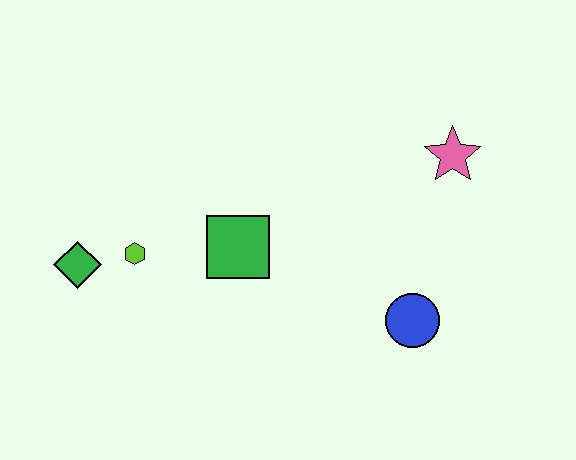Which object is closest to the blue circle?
The pink star is closest to the blue circle.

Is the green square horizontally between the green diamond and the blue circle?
Yes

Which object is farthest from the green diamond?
The pink star is farthest from the green diamond.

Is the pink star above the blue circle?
Yes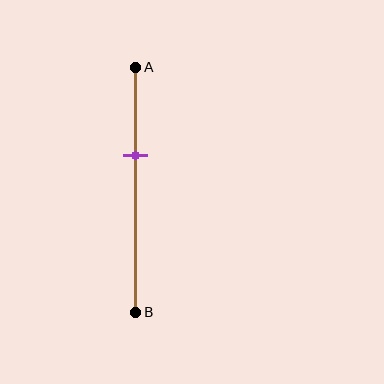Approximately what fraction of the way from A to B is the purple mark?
The purple mark is approximately 35% of the way from A to B.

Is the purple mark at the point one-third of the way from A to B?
Yes, the mark is approximately at the one-third point.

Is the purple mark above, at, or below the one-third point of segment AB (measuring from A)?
The purple mark is approximately at the one-third point of segment AB.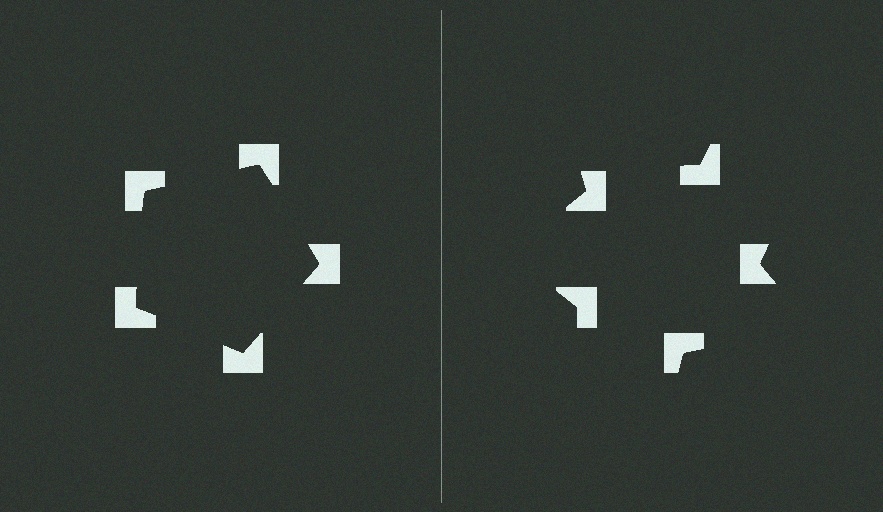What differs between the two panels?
The notched squares are positioned identically on both sides; only the wedge orientations differ. On the left they align to a pentagon; on the right they are misaligned.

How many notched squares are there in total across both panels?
10 — 5 on each side.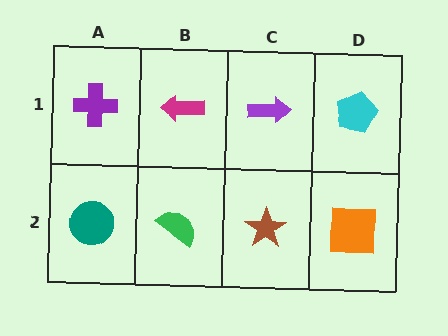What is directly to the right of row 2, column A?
A green semicircle.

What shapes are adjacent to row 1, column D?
An orange square (row 2, column D), a purple arrow (row 1, column C).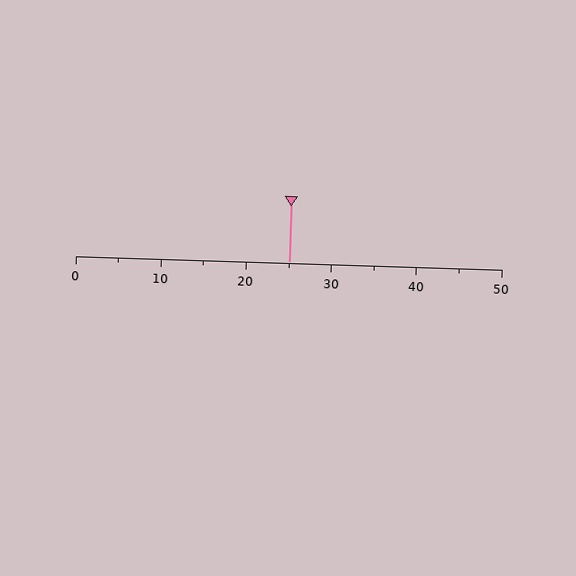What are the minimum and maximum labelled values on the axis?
The axis runs from 0 to 50.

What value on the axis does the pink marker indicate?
The marker indicates approximately 25.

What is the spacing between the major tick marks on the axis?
The major ticks are spaced 10 apart.